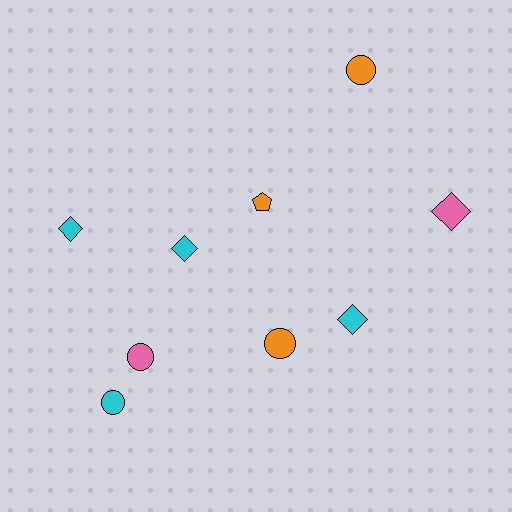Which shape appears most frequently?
Diamond, with 4 objects.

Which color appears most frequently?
Cyan, with 4 objects.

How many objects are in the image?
There are 9 objects.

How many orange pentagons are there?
There is 1 orange pentagon.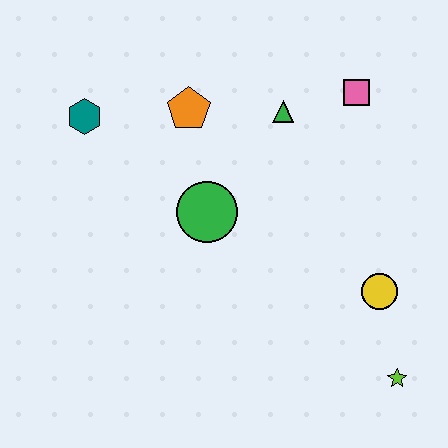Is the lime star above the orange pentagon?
No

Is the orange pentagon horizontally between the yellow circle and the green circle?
No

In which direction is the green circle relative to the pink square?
The green circle is to the left of the pink square.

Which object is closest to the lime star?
The yellow circle is closest to the lime star.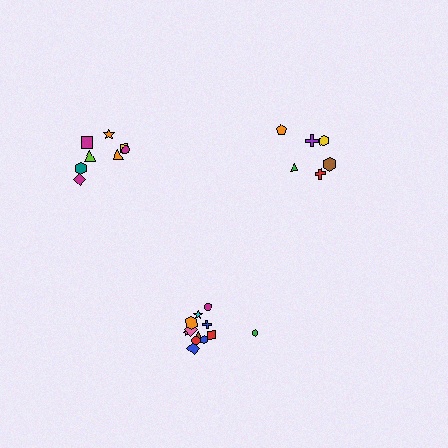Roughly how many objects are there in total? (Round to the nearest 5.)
Roughly 25 objects in total.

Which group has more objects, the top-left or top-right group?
The top-left group.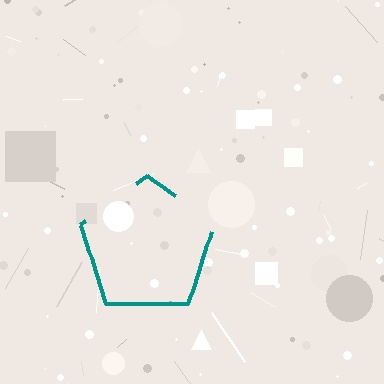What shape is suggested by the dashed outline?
The dashed outline suggests a pentagon.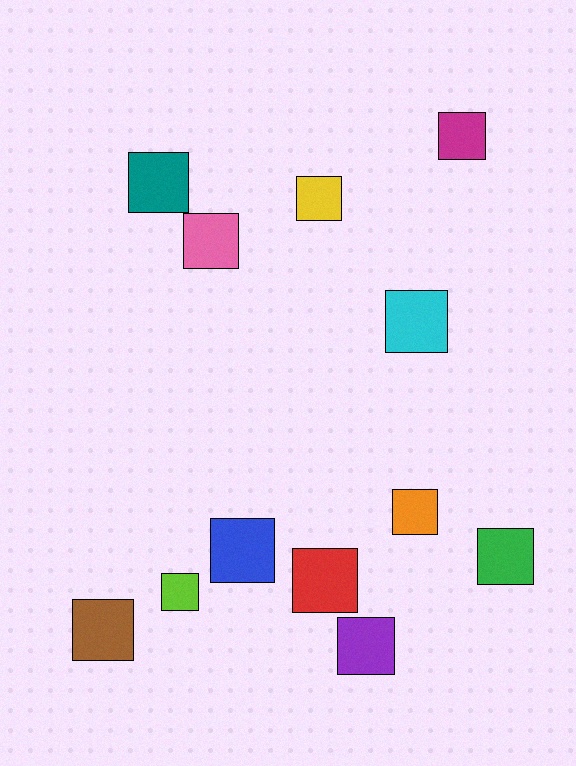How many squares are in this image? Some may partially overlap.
There are 12 squares.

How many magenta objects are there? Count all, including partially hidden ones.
There is 1 magenta object.